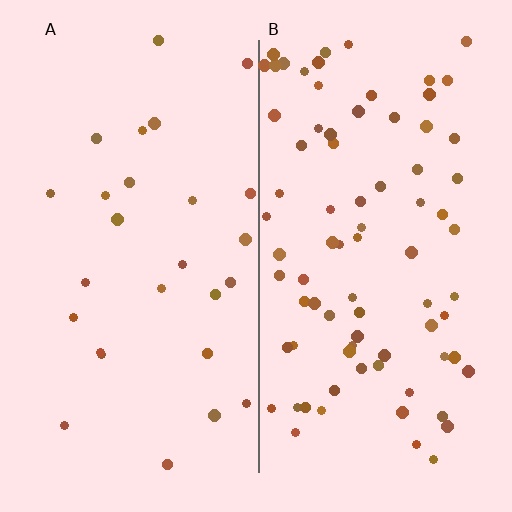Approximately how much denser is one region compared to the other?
Approximately 3.0× — region B over region A.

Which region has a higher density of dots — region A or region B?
B (the right).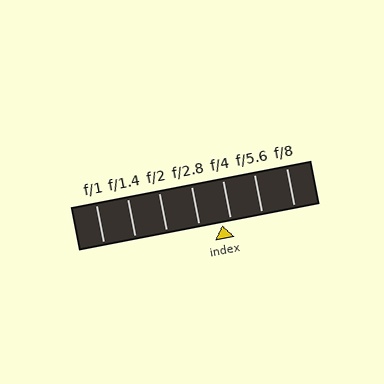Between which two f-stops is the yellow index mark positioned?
The index mark is between f/2.8 and f/4.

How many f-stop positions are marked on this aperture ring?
There are 7 f-stop positions marked.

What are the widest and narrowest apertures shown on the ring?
The widest aperture shown is f/1 and the narrowest is f/8.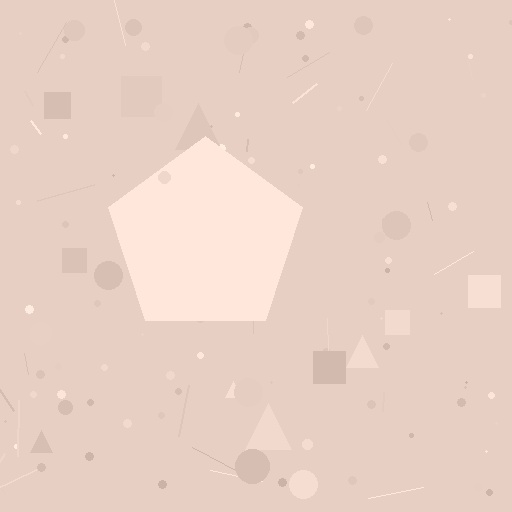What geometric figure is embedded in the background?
A pentagon is embedded in the background.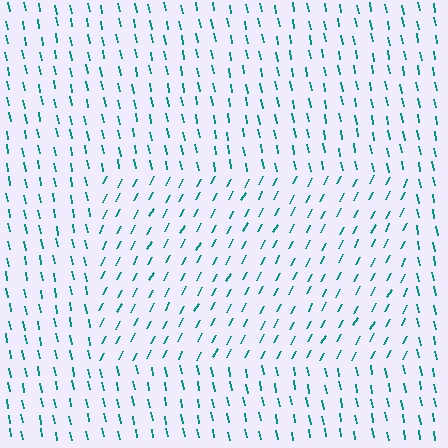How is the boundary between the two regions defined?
The boundary is defined purely by a change in line orientation (approximately 39 degrees difference). All lines are the same color and thickness.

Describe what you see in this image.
The image is filled with small teal line segments. A rectangle region in the image has lines oriented differently from the surrounding lines, creating a visible texture boundary.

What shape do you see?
I see a rectangle.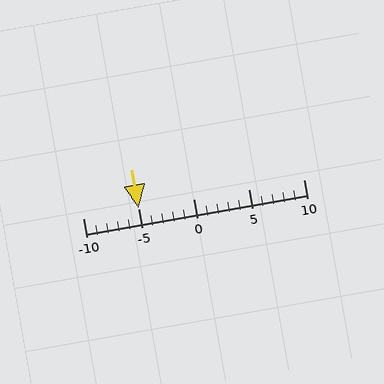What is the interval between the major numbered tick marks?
The major tick marks are spaced 5 units apart.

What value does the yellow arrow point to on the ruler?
The yellow arrow points to approximately -5.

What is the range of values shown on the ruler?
The ruler shows values from -10 to 10.